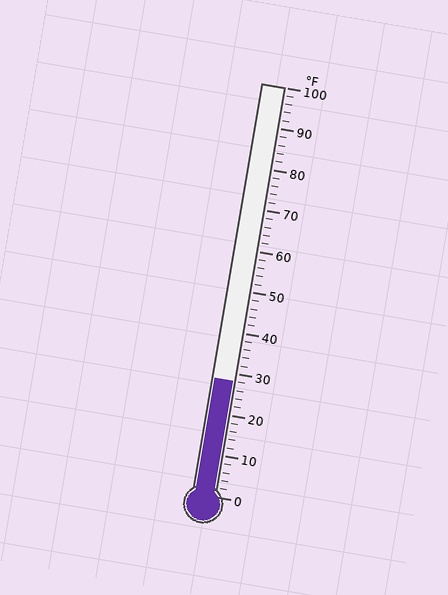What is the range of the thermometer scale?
The thermometer scale ranges from 0°F to 100°F.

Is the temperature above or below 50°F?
The temperature is below 50°F.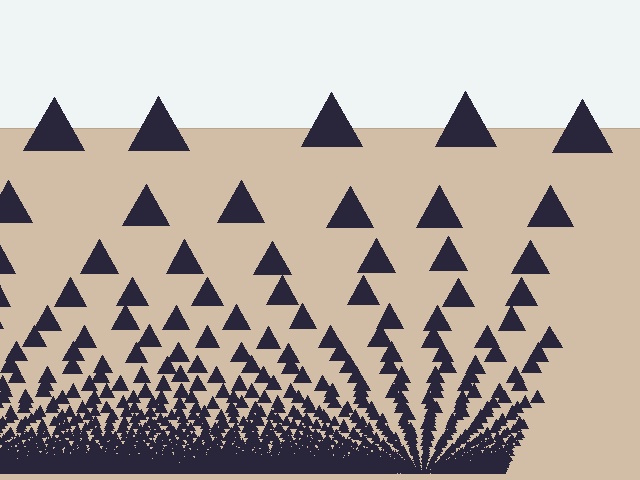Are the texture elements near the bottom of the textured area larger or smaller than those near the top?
Smaller. The gradient is inverted — elements near the bottom are smaller and denser.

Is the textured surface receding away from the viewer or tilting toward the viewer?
The surface appears to tilt toward the viewer. Texture elements get larger and sparser toward the top.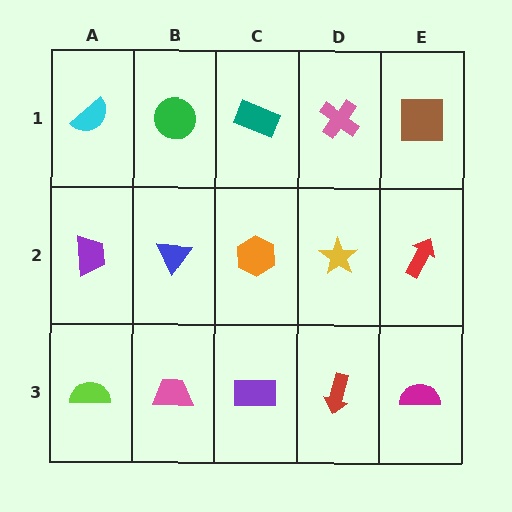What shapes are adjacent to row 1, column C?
An orange hexagon (row 2, column C), a green circle (row 1, column B), a pink cross (row 1, column D).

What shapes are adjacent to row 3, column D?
A yellow star (row 2, column D), a purple rectangle (row 3, column C), a magenta semicircle (row 3, column E).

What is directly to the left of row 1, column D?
A teal rectangle.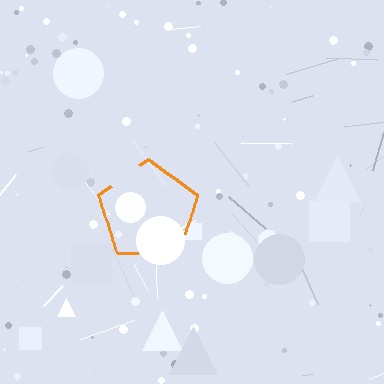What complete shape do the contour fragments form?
The contour fragments form a pentagon.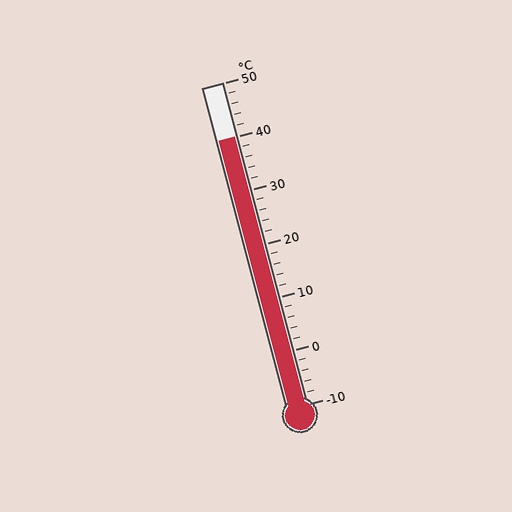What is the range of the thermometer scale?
The thermometer scale ranges from -10°C to 50°C.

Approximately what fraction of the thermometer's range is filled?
The thermometer is filled to approximately 85% of its range.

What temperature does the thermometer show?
The thermometer shows approximately 40°C.